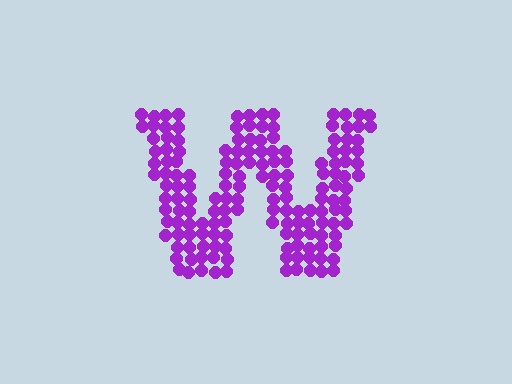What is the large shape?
The large shape is the letter W.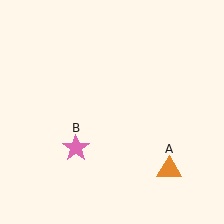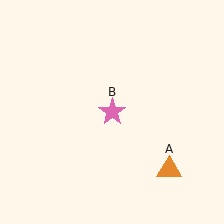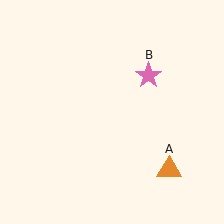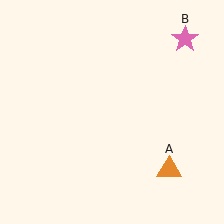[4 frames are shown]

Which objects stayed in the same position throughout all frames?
Orange triangle (object A) remained stationary.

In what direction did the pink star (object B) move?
The pink star (object B) moved up and to the right.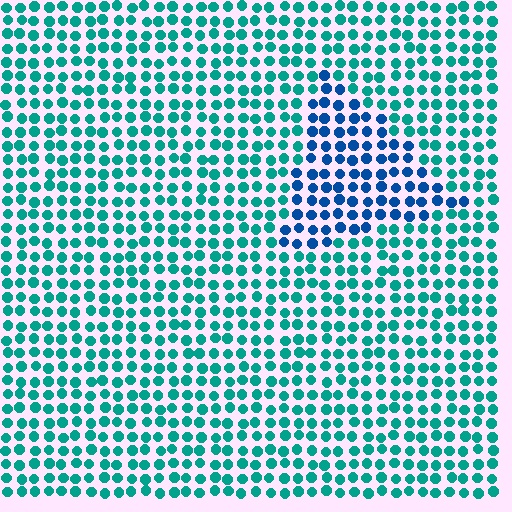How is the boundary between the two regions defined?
The boundary is defined purely by a slight shift in hue (about 40 degrees). Spacing, size, and orientation are identical on both sides.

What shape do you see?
I see a triangle.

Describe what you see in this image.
The image is filled with small teal elements in a uniform arrangement. A triangle-shaped region is visible where the elements are tinted to a slightly different hue, forming a subtle color boundary.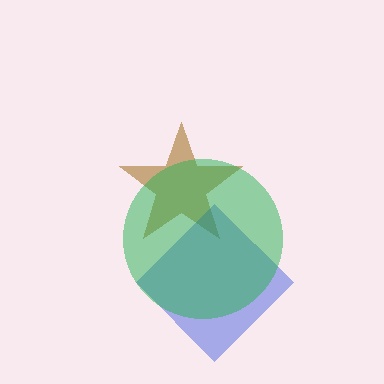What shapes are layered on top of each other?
The layered shapes are: a brown star, a blue diamond, a green circle.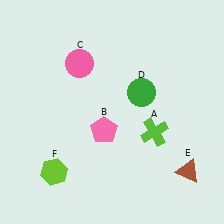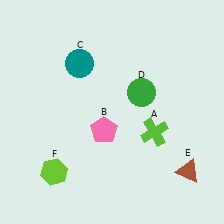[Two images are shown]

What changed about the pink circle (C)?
In Image 1, C is pink. In Image 2, it changed to teal.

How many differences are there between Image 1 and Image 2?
There is 1 difference between the two images.